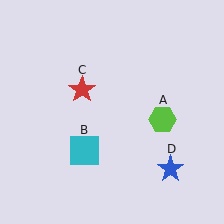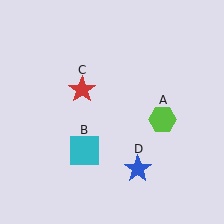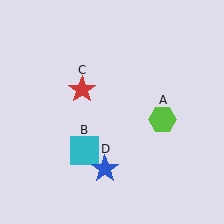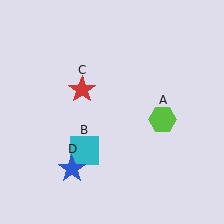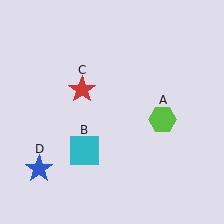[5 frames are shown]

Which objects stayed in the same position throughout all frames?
Lime hexagon (object A) and cyan square (object B) and red star (object C) remained stationary.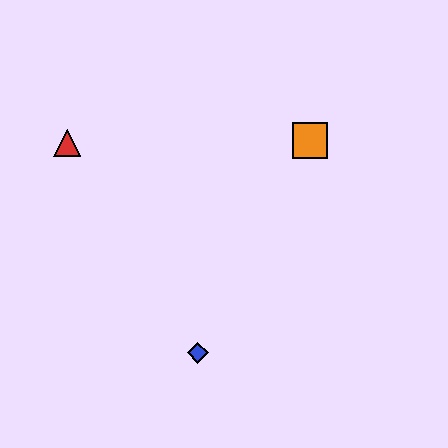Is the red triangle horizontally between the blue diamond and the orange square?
No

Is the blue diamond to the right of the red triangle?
Yes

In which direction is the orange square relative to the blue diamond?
The orange square is above the blue diamond.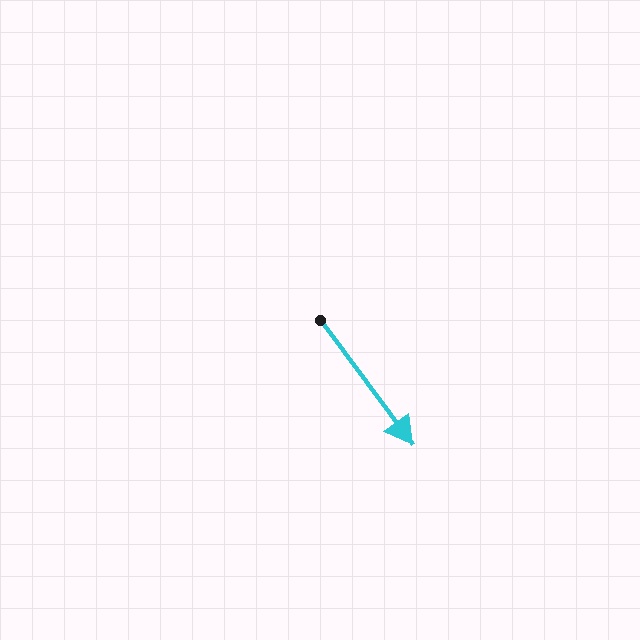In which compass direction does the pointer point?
Southeast.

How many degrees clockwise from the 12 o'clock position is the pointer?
Approximately 143 degrees.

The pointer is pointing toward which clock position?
Roughly 5 o'clock.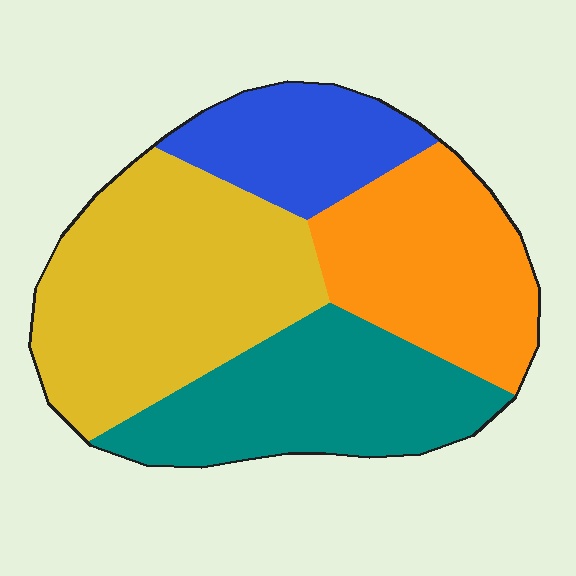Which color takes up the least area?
Blue, at roughly 15%.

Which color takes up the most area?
Yellow, at roughly 35%.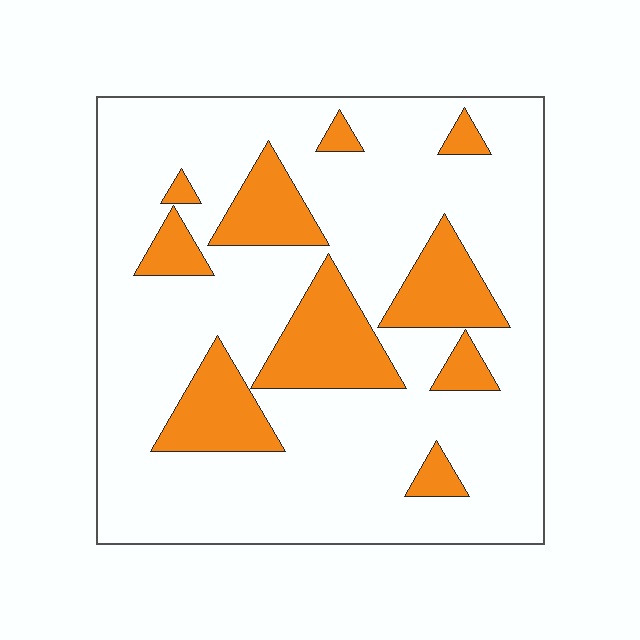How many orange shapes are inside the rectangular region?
10.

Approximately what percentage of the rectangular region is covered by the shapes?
Approximately 20%.